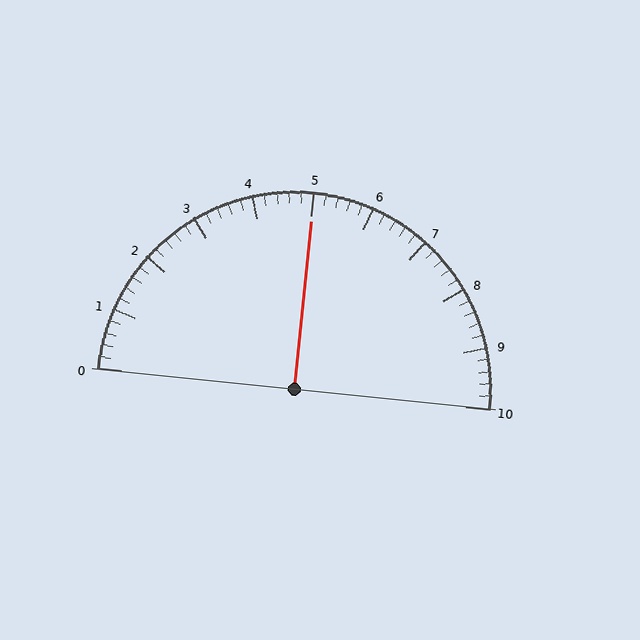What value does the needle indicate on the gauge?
The needle indicates approximately 5.0.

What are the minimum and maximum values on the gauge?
The gauge ranges from 0 to 10.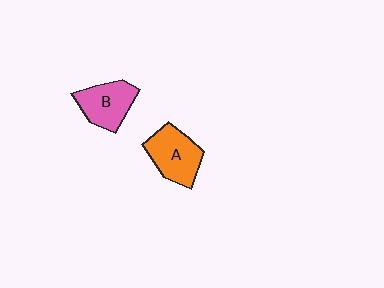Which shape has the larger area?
Shape A (orange).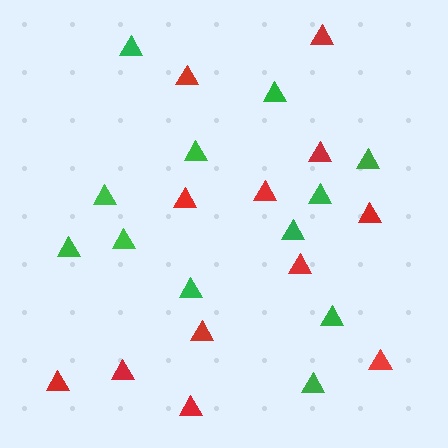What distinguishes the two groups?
There are 2 groups: one group of green triangles (12) and one group of red triangles (12).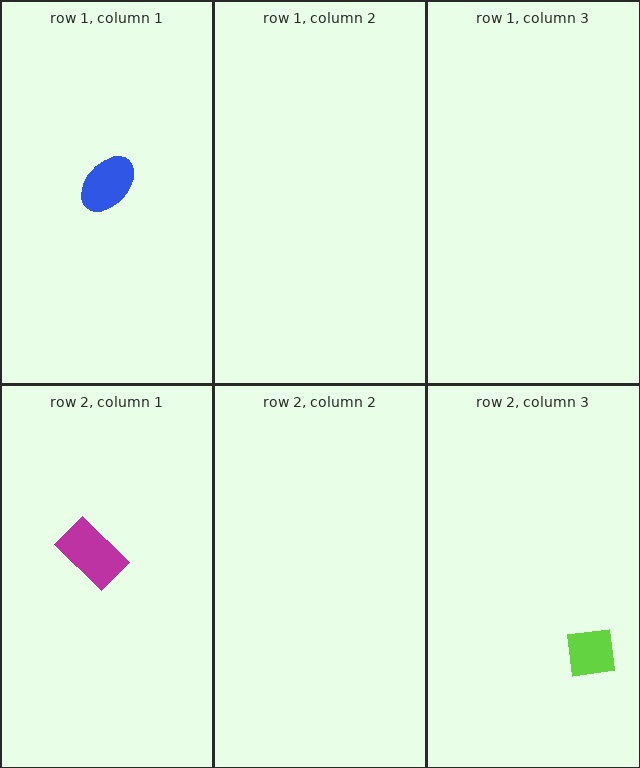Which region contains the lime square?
The row 2, column 3 region.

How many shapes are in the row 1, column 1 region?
1.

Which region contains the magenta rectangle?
The row 2, column 1 region.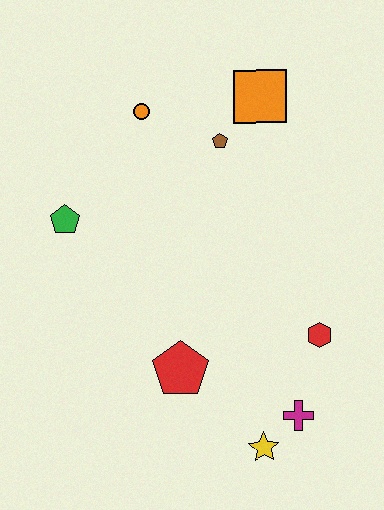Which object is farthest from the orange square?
The yellow star is farthest from the orange square.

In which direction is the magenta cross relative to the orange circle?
The magenta cross is below the orange circle.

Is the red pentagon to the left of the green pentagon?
No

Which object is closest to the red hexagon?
The magenta cross is closest to the red hexagon.